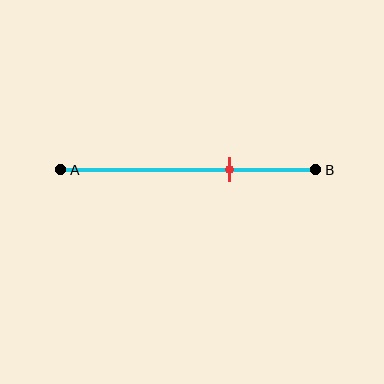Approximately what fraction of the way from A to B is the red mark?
The red mark is approximately 65% of the way from A to B.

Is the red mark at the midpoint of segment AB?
No, the mark is at about 65% from A, not at the 50% midpoint.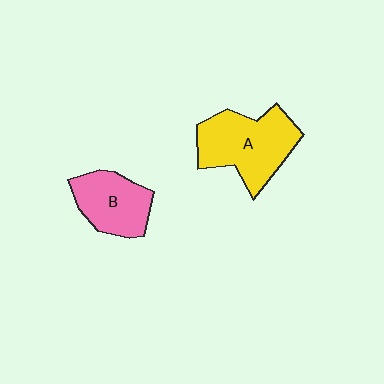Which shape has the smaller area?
Shape B (pink).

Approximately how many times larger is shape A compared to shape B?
Approximately 1.4 times.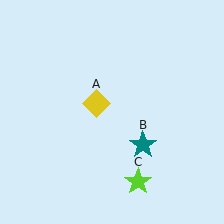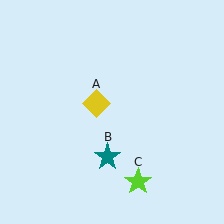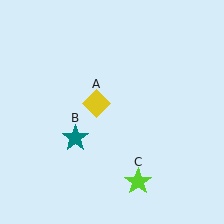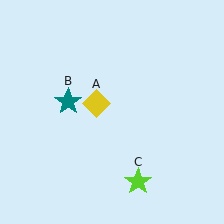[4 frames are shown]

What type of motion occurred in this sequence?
The teal star (object B) rotated clockwise around the center of the scene.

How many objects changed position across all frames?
1 object changed position: teal star (object B).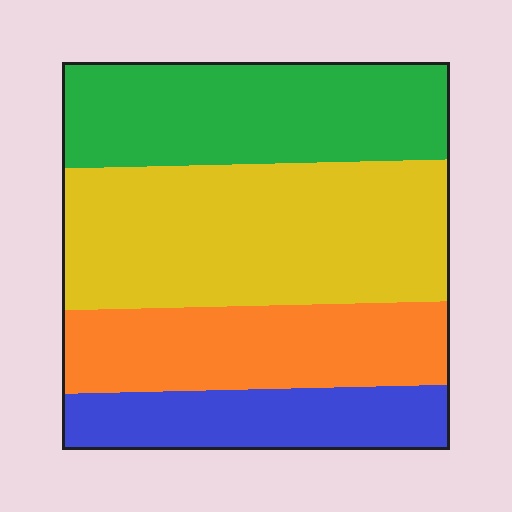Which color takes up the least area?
Blue, at roughly 15%.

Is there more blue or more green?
Green.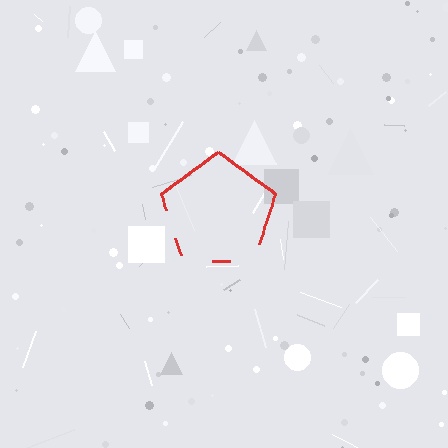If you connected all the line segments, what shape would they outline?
They would outline a pentagon.